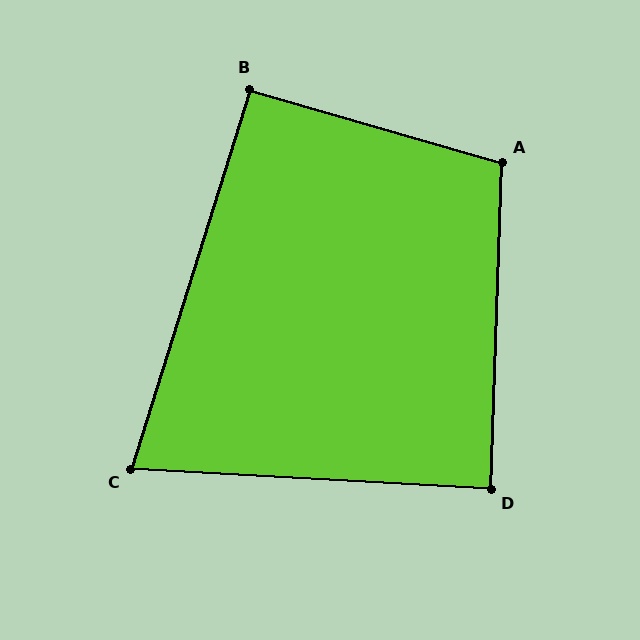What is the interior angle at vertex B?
Approximately 91 degrees (approximately right).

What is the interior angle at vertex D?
Approximately 89 degrees (approximately right).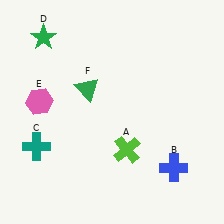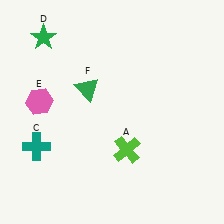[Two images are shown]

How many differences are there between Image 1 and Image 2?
There is 1 difference between the two images.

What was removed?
The blue cross (B) was removed in Image 2.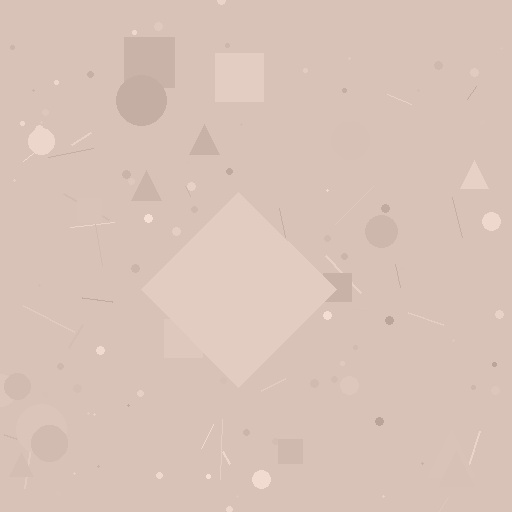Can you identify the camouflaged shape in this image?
The camouflaged shape is a diamond.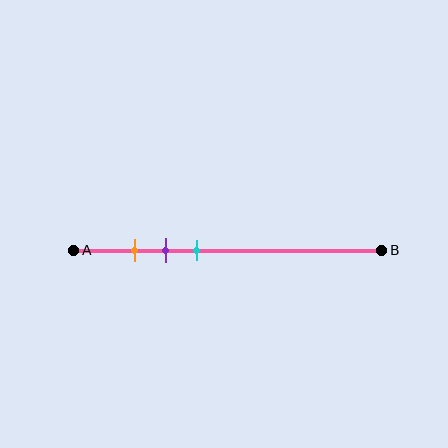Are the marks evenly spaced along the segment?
Yes, the marks are approximately evenly spaced.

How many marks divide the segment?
There are 3 marks dividing the segment.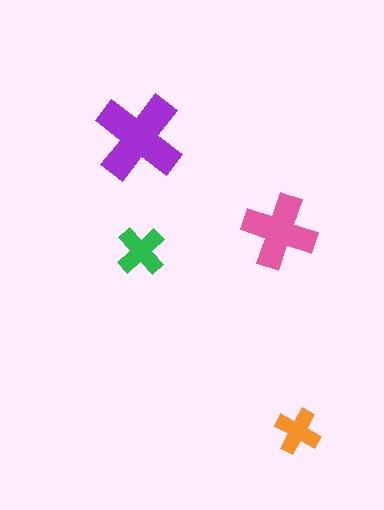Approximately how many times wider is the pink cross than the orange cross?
About 1.5 times wider.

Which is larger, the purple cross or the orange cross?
The purple one.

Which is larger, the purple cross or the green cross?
The purple one.